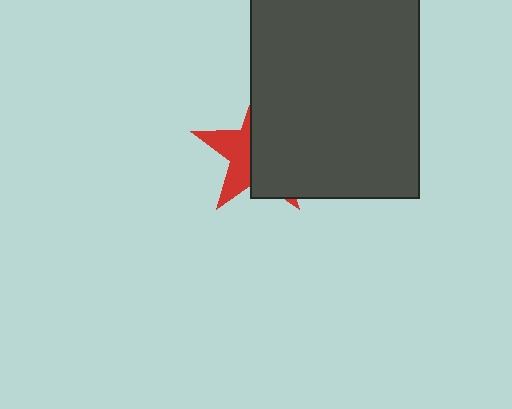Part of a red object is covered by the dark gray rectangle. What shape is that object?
It is a star.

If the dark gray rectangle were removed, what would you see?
You would see the complete red star.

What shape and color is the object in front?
The object in front is a dark gray rectangle.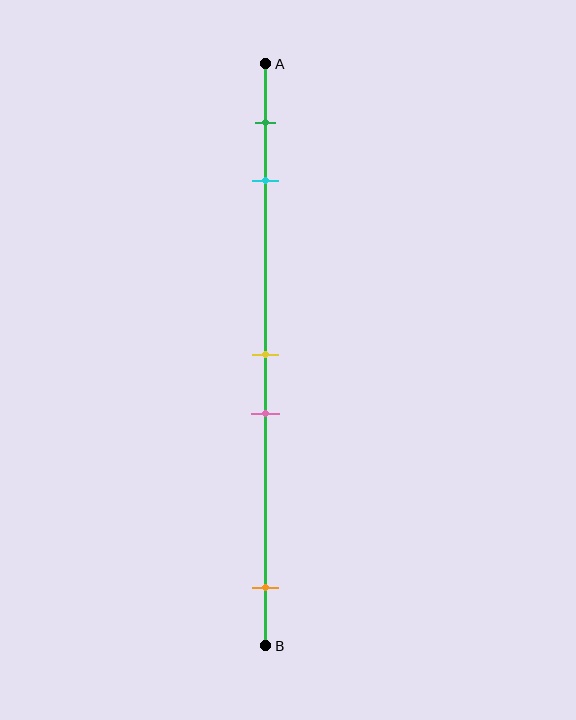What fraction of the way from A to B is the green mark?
The green mark is approximately 10% (0.1) of the way from A to B.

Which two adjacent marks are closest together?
The yellow and pink marks are the closest adjacent pair.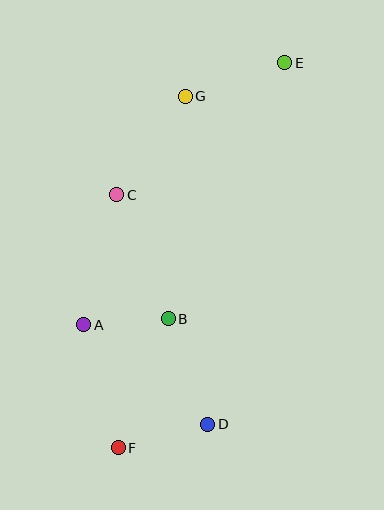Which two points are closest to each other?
Points A and B are closest to each other.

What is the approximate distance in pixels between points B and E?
The distance between B and E is approximately 281 pixels.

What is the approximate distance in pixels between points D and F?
The distance between D and F is approximately 92 pixels.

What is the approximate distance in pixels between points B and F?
The distance between B and F is approximately 138 pixels.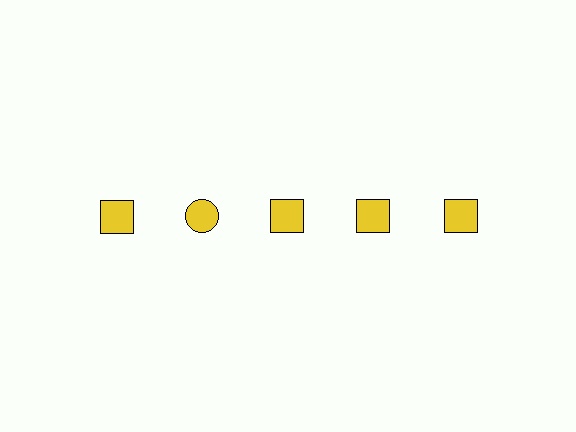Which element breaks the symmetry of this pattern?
The yellow circle in the top row, second from left column breaks the symmetry. All other shapes are yellow squares.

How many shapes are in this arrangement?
There are 5 shapes arranged in a grid pattern.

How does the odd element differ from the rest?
It has a different shape: circle instead of square.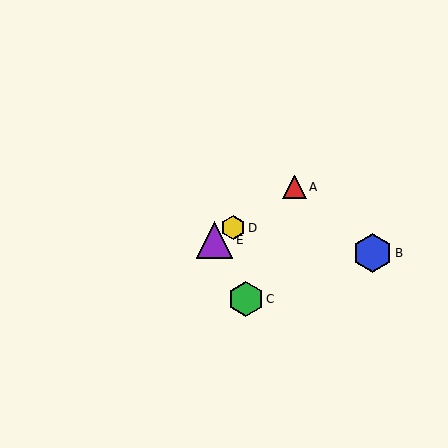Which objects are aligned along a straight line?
Objects A, D, E are aligned along a straight line.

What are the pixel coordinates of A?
Object A is at (294, 187).